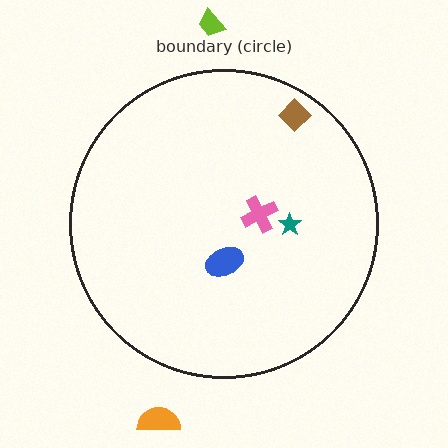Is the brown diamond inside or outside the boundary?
Inside.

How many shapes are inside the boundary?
4 inside, 2 outside.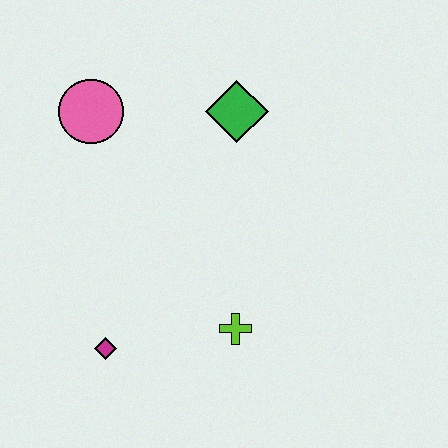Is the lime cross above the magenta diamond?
Yes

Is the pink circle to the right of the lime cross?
No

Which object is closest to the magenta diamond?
The lime cross is closest to the magenta diamond.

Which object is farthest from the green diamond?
The magenta diamond is farthest from the green diamond.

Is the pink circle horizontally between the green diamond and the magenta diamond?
No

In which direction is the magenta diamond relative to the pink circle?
The magenta diamond is below the pink circle.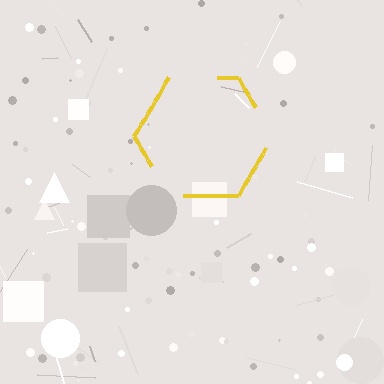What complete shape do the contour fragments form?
The contour fragments form a hexagon.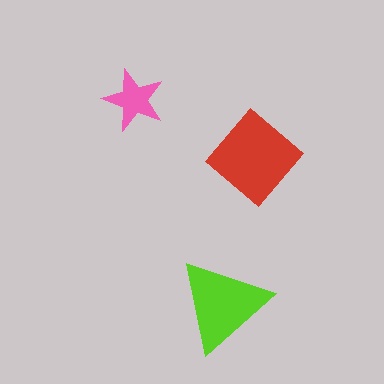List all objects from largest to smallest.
The red diamond, the lime triangle, the pink star.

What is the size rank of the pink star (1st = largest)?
3rd.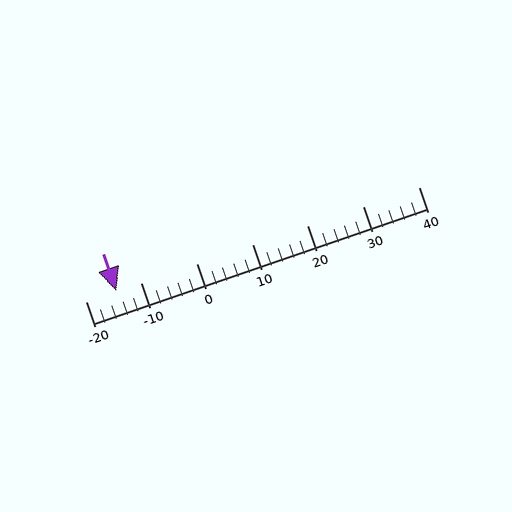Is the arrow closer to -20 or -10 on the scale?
The arrow is closer to -10.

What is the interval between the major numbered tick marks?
The major tick marks are spaced 10 units apart.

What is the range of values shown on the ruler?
The ruler shows values from -20 to 40.